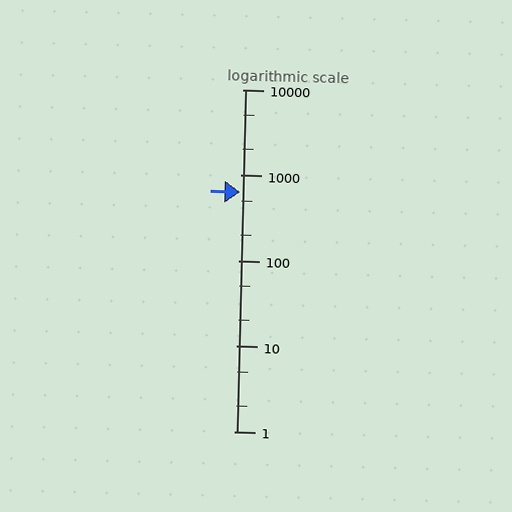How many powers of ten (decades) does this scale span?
The scale spans 4 decades, from 1 to 10000.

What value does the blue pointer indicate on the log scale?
The pointer indicates approximately 630.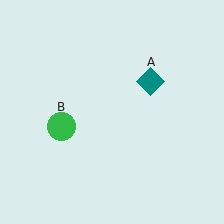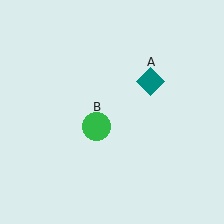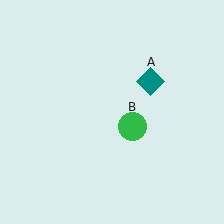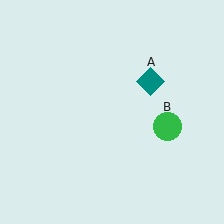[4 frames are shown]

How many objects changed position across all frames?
1 object changed position: green circle (object B).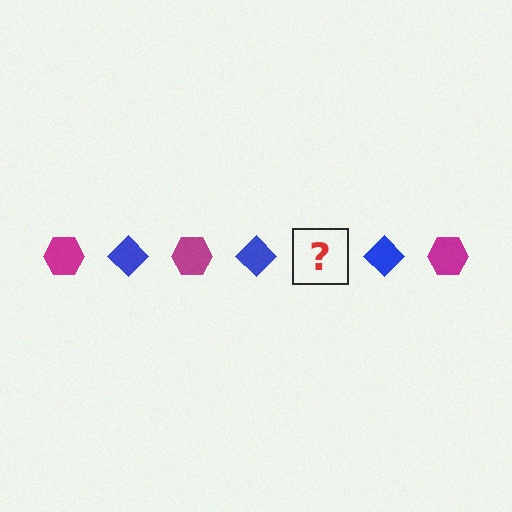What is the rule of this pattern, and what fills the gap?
The rule is that the pattern alternates between magenta hexagon and blue diamond. The gap should be filled with a magenta hexagon.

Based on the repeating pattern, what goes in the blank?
The blank should be a magenta hexagon.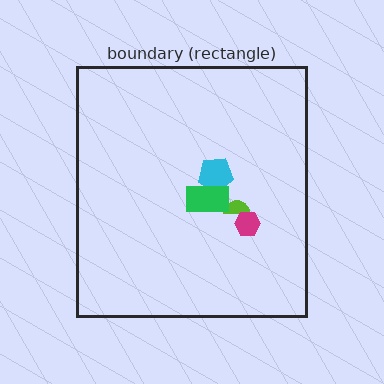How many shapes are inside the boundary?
4 inside, 0 outside.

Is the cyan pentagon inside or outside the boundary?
Inside.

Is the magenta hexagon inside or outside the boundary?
Inside.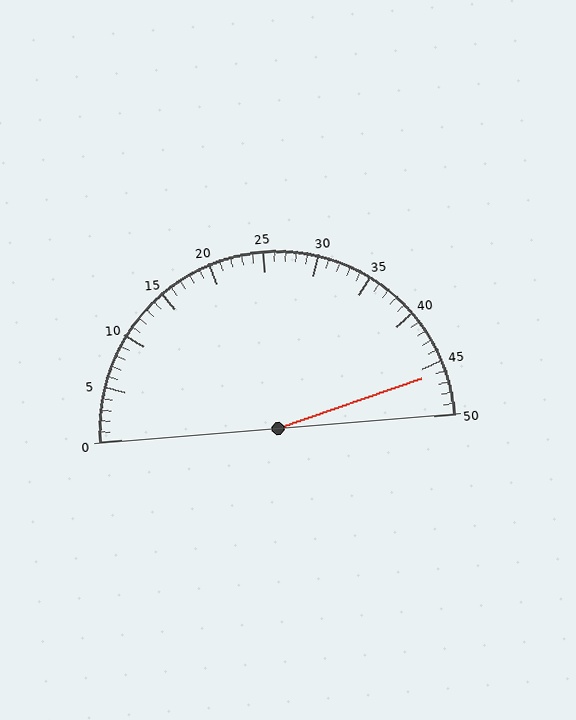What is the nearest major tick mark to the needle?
The nearest major tick mark is 45.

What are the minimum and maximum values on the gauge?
The gauge ranges from 0 to 50.